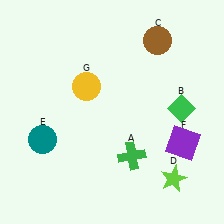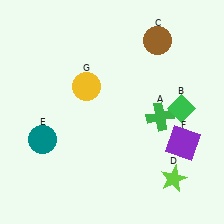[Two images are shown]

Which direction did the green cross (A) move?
The green cross (A) moved up.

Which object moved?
The green cross (A) moved up.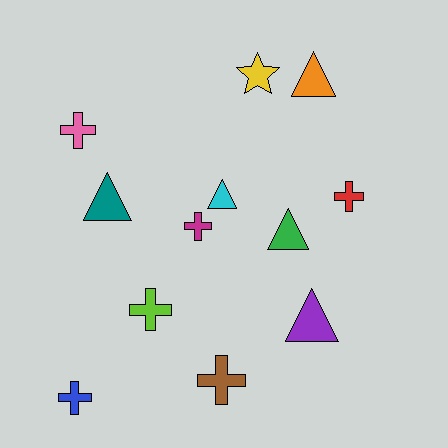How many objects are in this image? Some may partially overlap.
There are 12 objects.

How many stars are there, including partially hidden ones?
There is 1 star.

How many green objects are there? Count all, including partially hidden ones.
There is 1 green object.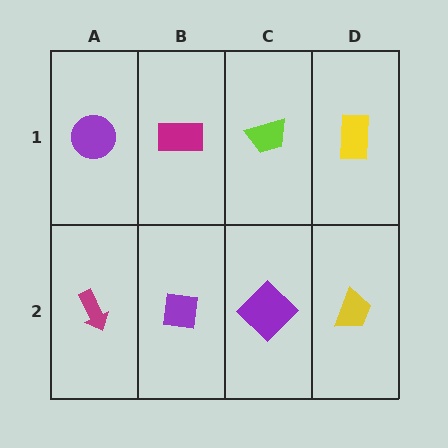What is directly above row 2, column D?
A yellow rectangle.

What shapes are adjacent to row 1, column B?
A purple square (row 2, column B), a purple circle (row 1, column A), a lime trapezoid (row 1, column C).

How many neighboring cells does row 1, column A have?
2.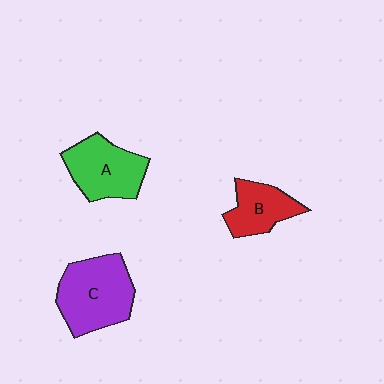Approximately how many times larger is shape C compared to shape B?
Approximately 1.6 times.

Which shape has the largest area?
Shape C (purple).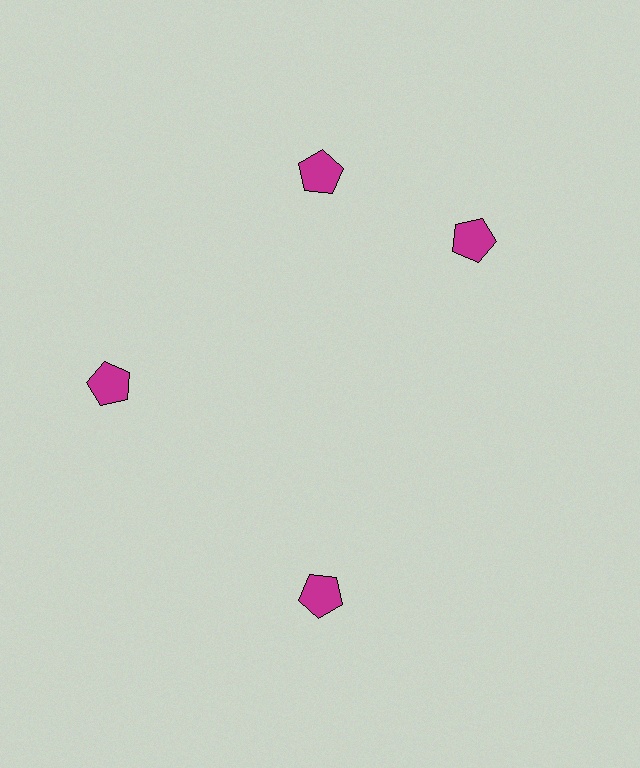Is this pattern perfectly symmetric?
No. The 4 magenta pentagons are arranged in a ring, but one element near the 3 o'clock position is rotated out of alignment along the ring, breaking the 4-fold rotational symmetry.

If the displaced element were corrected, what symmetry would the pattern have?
It would have 4-fold rotational symmetry — the pattern would map onto itself every 90 degrees.